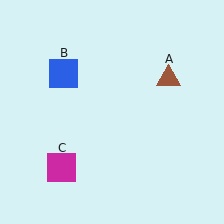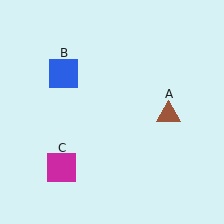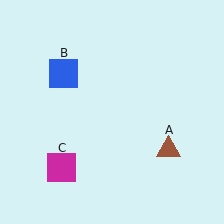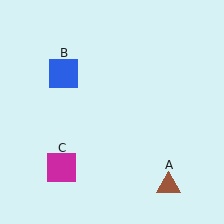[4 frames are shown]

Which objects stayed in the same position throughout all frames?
Blue square (object B) and magenta square (object C) remained stationary.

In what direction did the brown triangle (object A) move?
The brown triangle (object A) moved down.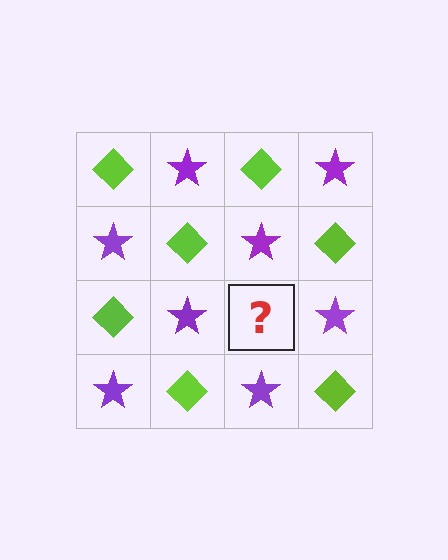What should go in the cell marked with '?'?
The missing cell should contain a lime diamond.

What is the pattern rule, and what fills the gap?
The rule is that it alternates lime diamond and purple star in a checkerboard pattern. The gap should be filled with a lime diamond.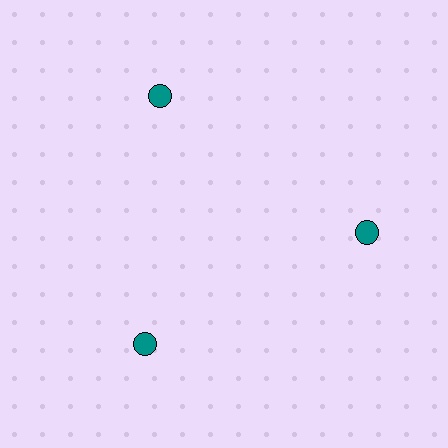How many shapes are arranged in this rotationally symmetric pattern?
There are 3 shapes, arranged in 3 groups of 1.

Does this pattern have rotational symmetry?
Yes, this pattern has 3-fold rotational symmetry. It looks the same after rotating 120 degrees around the center.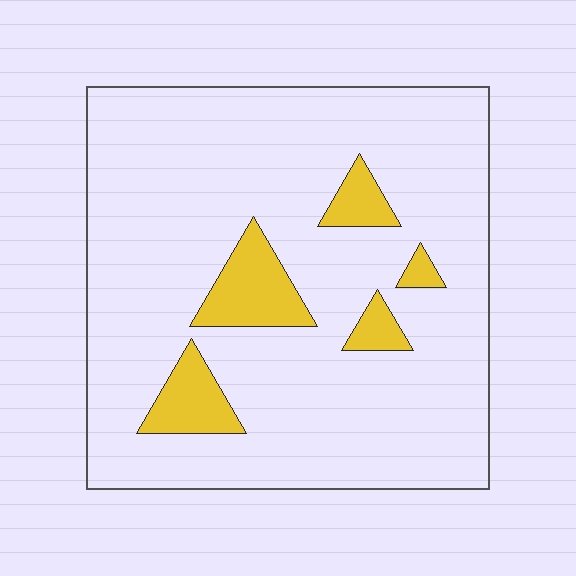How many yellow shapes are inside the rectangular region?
5.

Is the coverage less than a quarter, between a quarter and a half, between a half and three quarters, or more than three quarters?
Less than a quarter.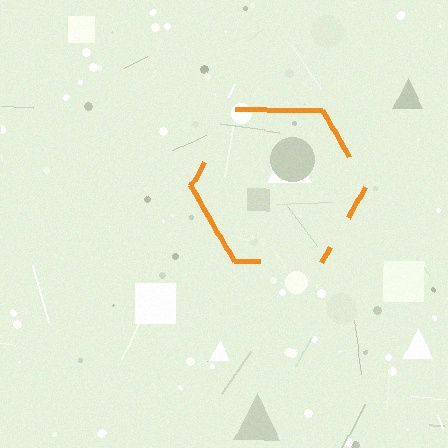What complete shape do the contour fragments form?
The contour fragments form a hexagon.